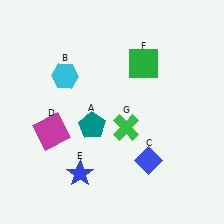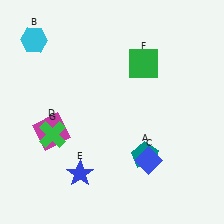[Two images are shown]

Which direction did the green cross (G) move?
The green cross (G) moved left.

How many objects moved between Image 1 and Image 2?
3 objects moved between the two images.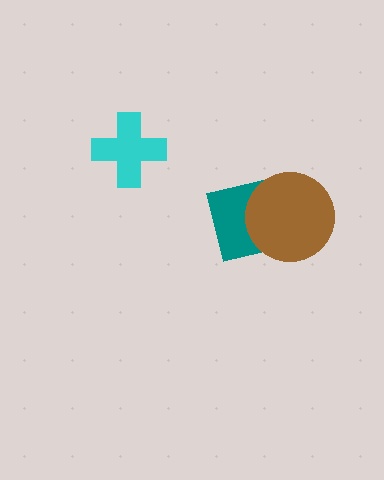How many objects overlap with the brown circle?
1 object overlaps with the brown circle.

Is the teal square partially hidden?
Yes, it is partially covered by another shape.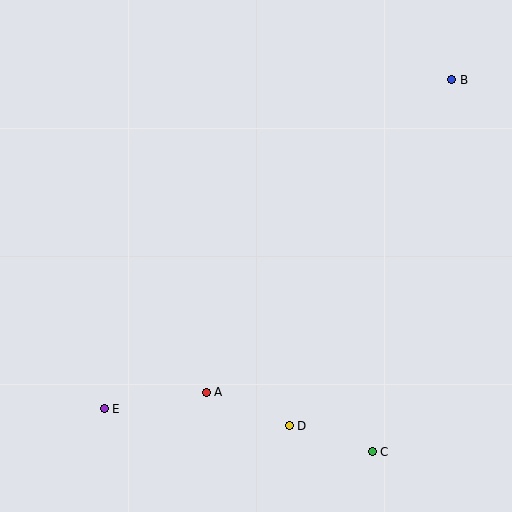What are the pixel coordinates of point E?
Point E is at (104, 409).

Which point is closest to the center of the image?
Point A at (206, 392) is closest to the center.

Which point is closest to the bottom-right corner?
Point C is closest to the bottom-right corner.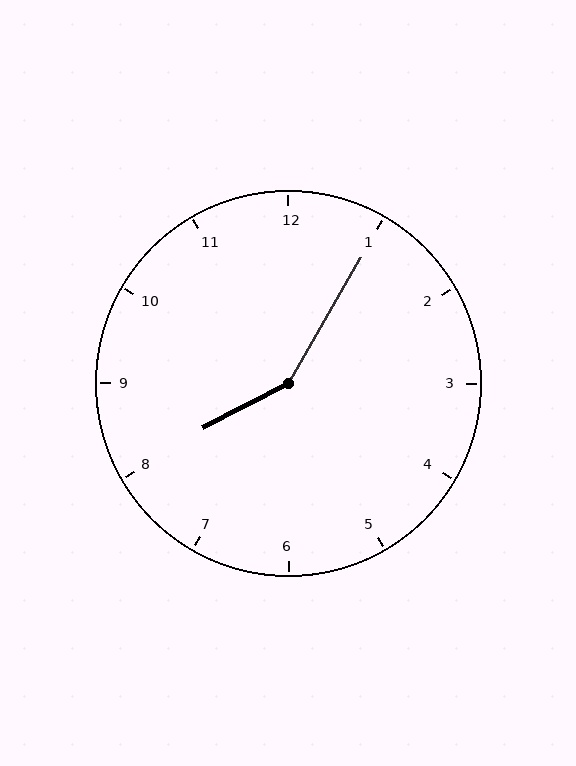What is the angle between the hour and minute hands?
Approximately 148 degrees.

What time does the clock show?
8:05.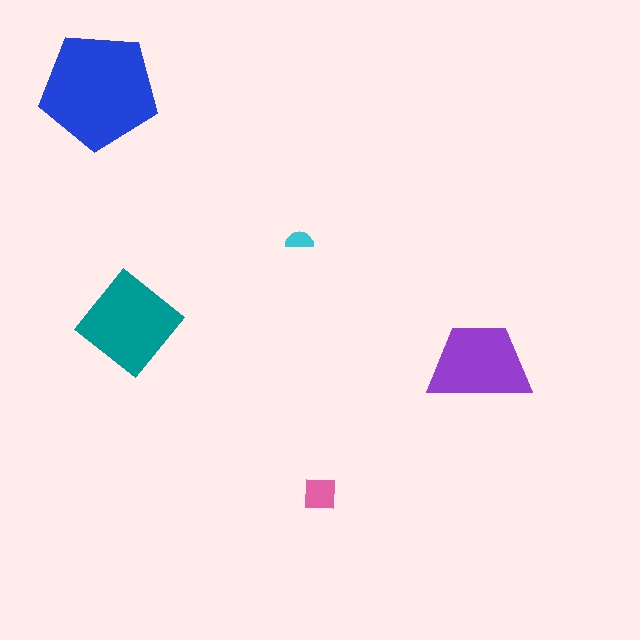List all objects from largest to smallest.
The blue pentagon, the teal diamond, the purple trapezoid, the pink square, the cyan semicircle.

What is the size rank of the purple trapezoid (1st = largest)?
3rd.